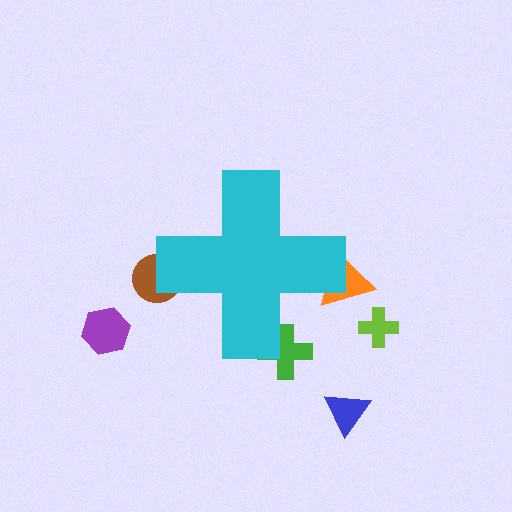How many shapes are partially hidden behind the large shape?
3 shapes are partially hidden.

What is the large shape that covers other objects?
A cyan cross.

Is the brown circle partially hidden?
Yes, the brown circle is partially hidden behind the cyan cross.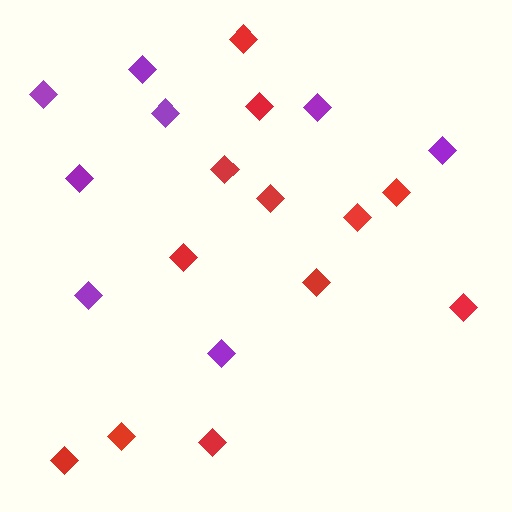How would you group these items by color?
There are 2 groups: one group of purple diamonds (8) and one group of red diamonds (12).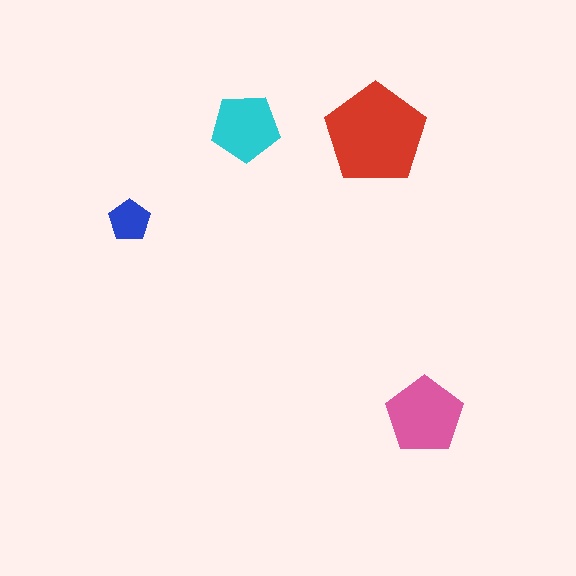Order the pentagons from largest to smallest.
the red one, the pink one, the cyan one, the blue one.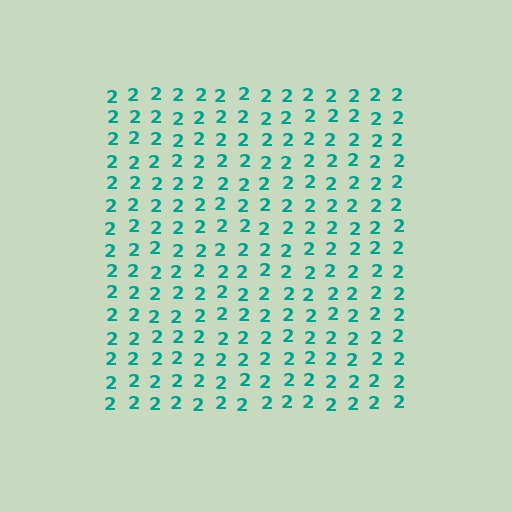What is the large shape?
The large shape is a square.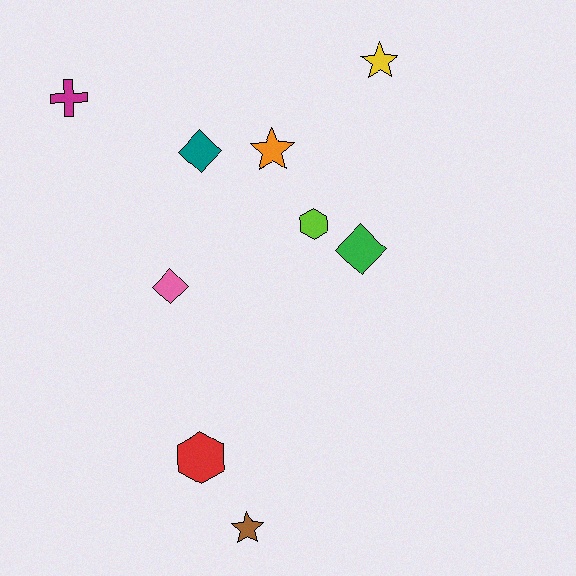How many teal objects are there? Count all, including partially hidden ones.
There is 1 teal object.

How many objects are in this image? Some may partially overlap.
There are 9 objects.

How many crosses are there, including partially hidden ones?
There is 1 cross.